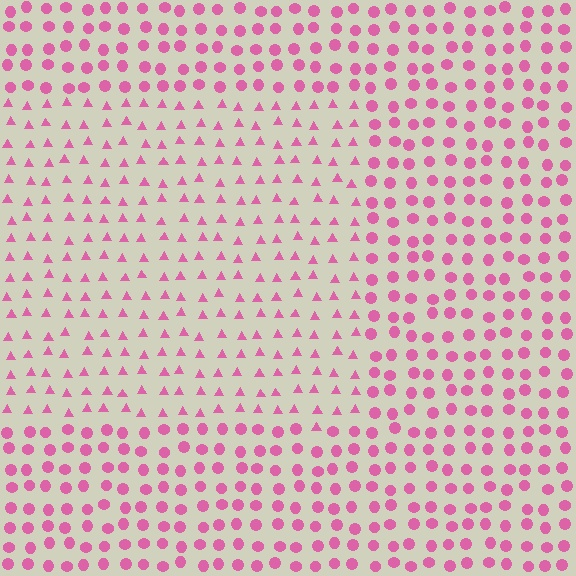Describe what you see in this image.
The image is filled with small pink elements arranged in a uniform grid. A rectangle-shaped region contains triangles, while the surrounding area contains circles. The boundary is defined purely by the change in element shape.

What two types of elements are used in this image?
The image uses triangles inside the rectangle region and circles outside it.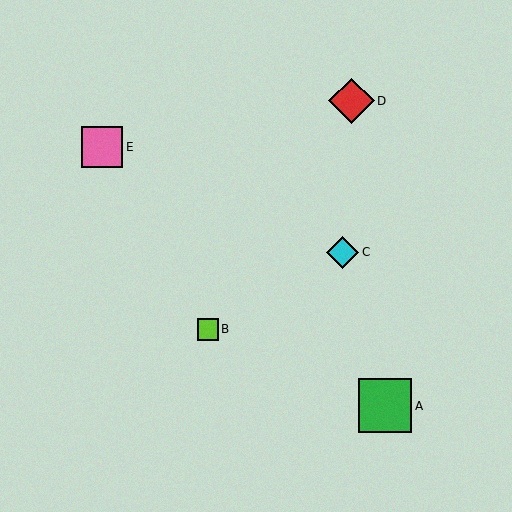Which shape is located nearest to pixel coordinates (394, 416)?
The green square (labeled A) at (385, 406) is nearest to that location.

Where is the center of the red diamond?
The center of the red diamond is at (352, 101).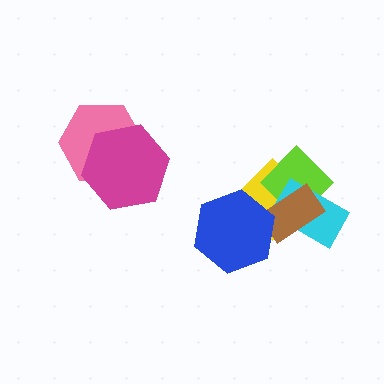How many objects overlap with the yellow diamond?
4 objects overlap with the yellow diamond.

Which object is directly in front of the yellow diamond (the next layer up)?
The lime diamond is directly in front of the yellow diamond.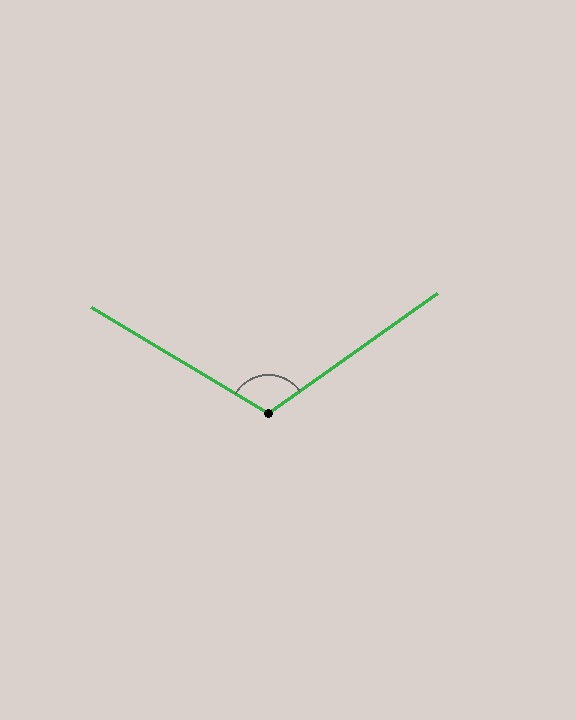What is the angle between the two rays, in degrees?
Approximately 114 degrees.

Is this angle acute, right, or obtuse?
It is obtuse.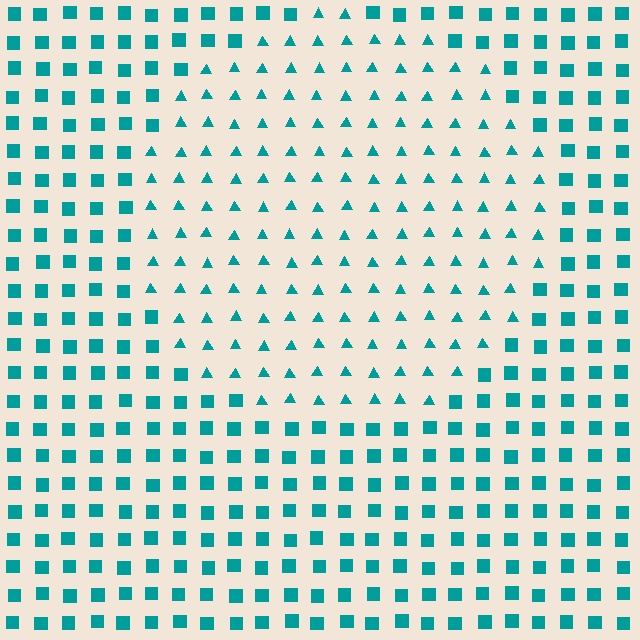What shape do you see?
I see a circle.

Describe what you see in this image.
The image is filled with small teal elements arranged in a uniform grid. A circle-shaped region contains triangles, while the surrounding area contains squares. The boundary is defined purely by the change in element shape.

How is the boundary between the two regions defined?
The boundary is defined by a change in element shape: triangles inside vs. squares outside. All elements share the same color and spacing.